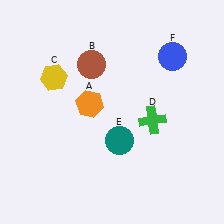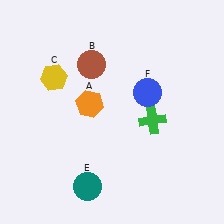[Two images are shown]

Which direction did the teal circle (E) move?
The teal circle (E) moved down.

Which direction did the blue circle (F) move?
The blue circle (F) moved down.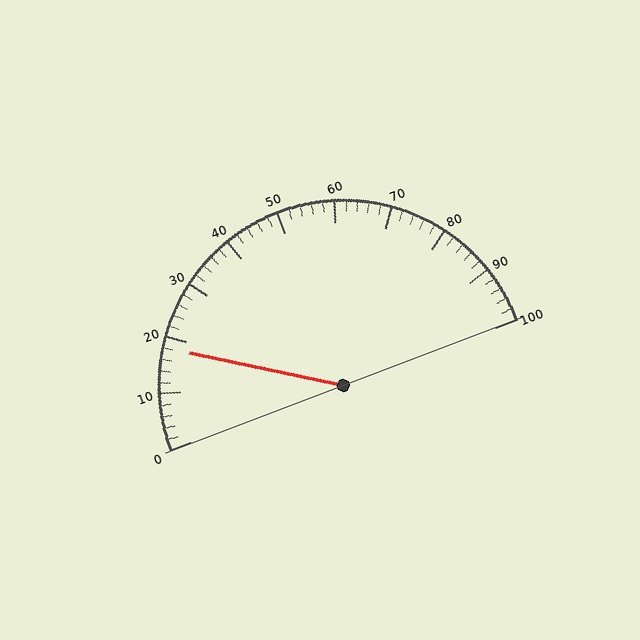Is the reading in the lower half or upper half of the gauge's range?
The reading is in the lower half of the range (0 to 100).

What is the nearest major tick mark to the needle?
The nearest major tick mark is 20.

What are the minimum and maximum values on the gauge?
The gauge ranges from 0 to 100.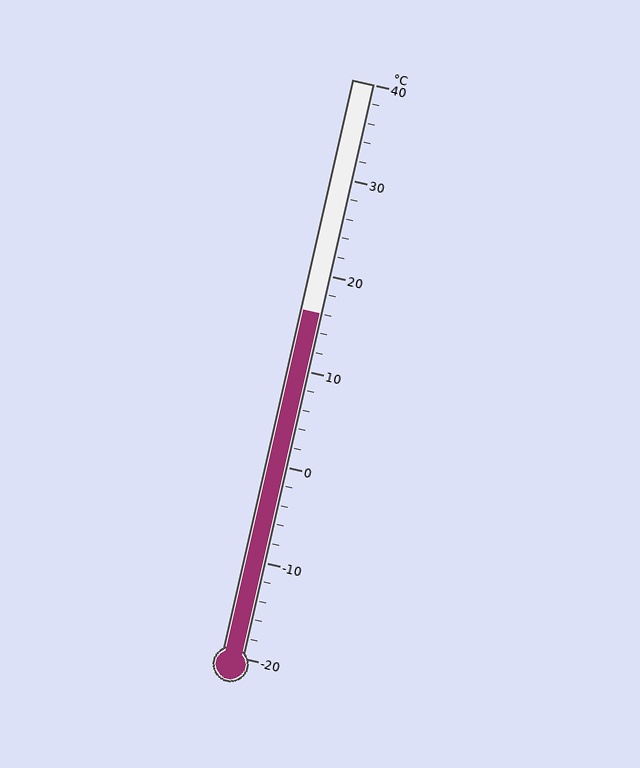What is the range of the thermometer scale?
The thermometer scale ranges from -20°C to 40°C.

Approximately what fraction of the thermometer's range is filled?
The thermometer is filled to approximately 60% of its range.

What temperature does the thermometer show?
The thermometer shows approximately 16°C.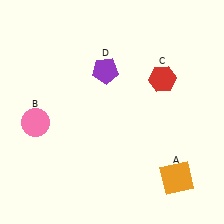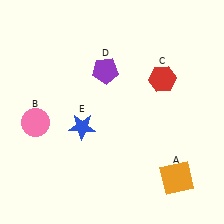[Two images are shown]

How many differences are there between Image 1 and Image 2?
There is 1 difference between the two images.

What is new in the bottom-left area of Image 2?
A blue star (E) was added in the bottom-left area of Image 2.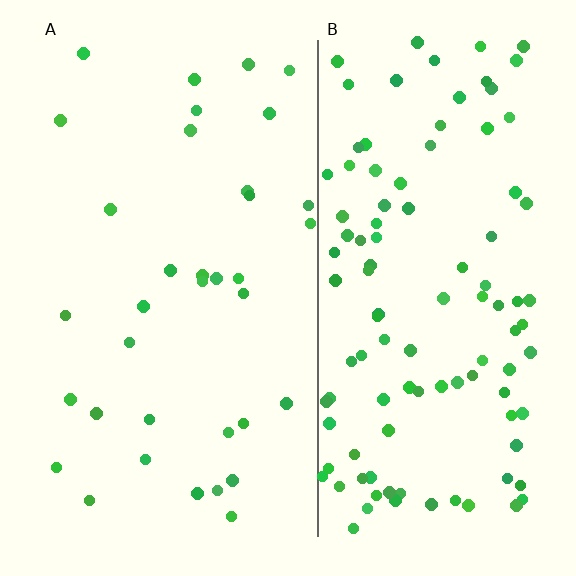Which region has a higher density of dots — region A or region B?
B (the right).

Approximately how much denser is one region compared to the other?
Approximately 3.1× — region B over region A.